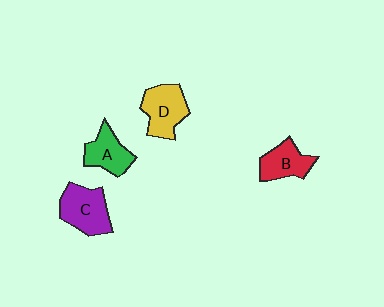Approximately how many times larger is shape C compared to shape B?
Approximately 1.3 times.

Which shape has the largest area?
Shape C (purple).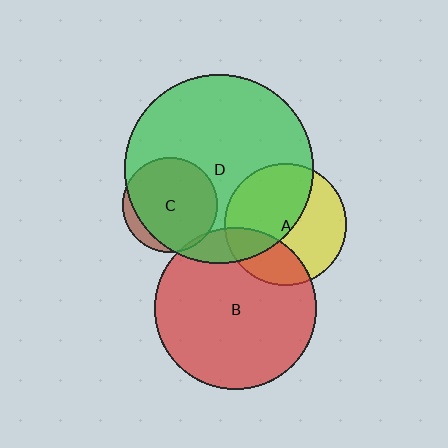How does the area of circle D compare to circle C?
Approximately 3.9 times.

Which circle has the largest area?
Circle D (green).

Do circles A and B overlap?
Yes.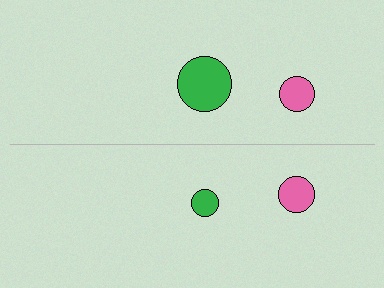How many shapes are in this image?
There are 4 shapes in this image.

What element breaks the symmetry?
The green circle on the bottom side has a different size than its mirror counterpart.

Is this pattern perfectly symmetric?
No, the pattern is not perfectly symmetric. The green circle on the bottom side has a different size than its mirror counterpart.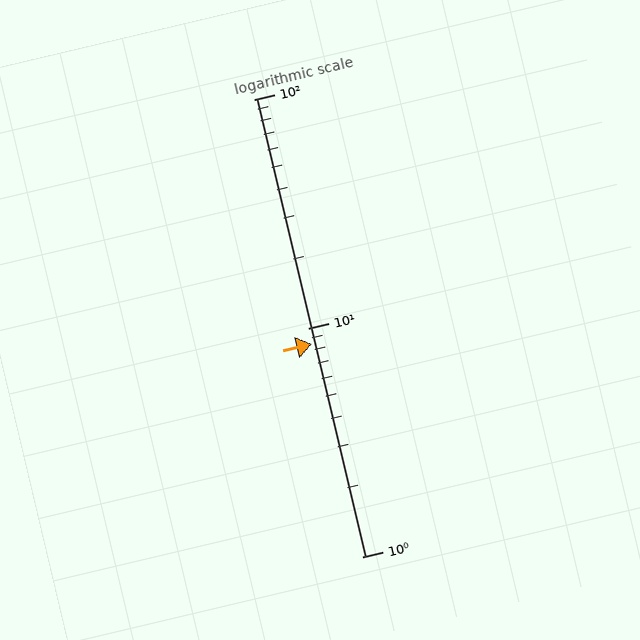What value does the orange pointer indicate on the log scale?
The pointer indicates approximately 8.5.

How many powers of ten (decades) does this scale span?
The scale spans 2 decades, from 1 to 100.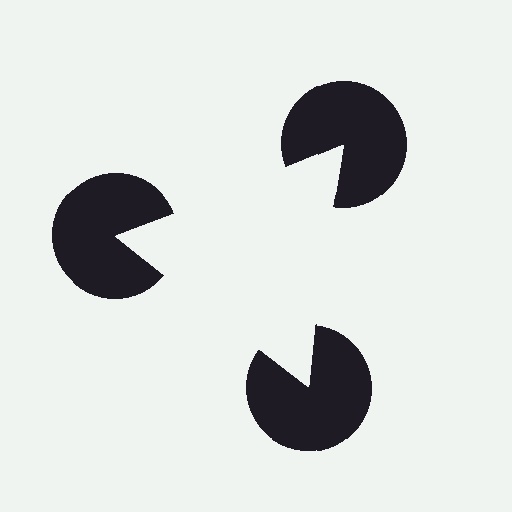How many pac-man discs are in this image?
There are 3 — one at each vertex of the illusory triangle.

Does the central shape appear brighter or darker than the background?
It typically appears slightly brighter than the background, even though no actual brightness change is drawn.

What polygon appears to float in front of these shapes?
An illusory triangle — its edges are inferred from the aligned wedge cuts in the pac-man discs, not physically drawn.